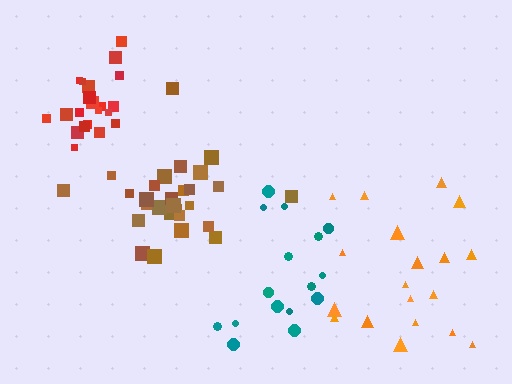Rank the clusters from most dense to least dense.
red, brown, orange, teal.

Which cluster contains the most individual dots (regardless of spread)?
Brown (28).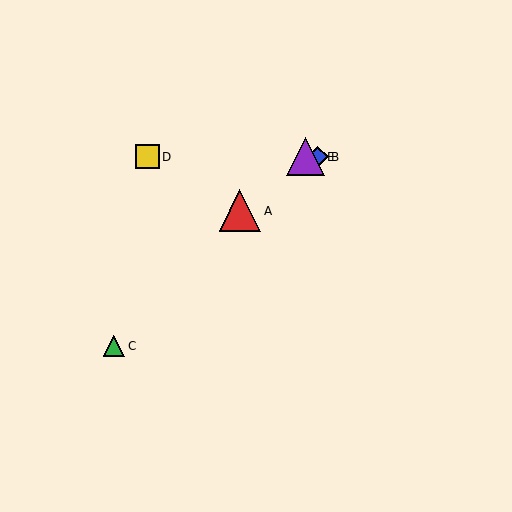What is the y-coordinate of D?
Object D is at y≈157.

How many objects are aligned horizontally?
3 objects (B, D, E) are aligned horizontally.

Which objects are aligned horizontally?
Objects B, D, E are aligned horizontally.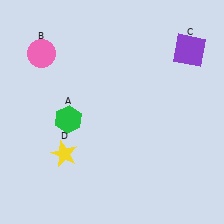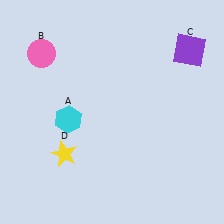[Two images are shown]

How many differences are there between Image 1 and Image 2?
There is 1 difference between the two images.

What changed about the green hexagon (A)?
In Image 1, A is green. In Image 2, it changed to cyan.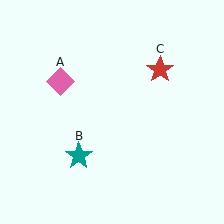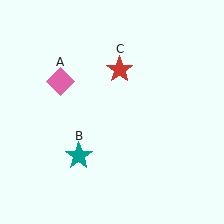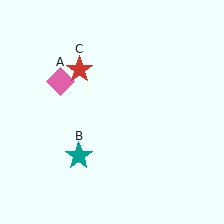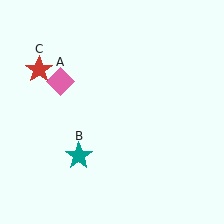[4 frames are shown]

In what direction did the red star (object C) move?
The red star (object C) moved left.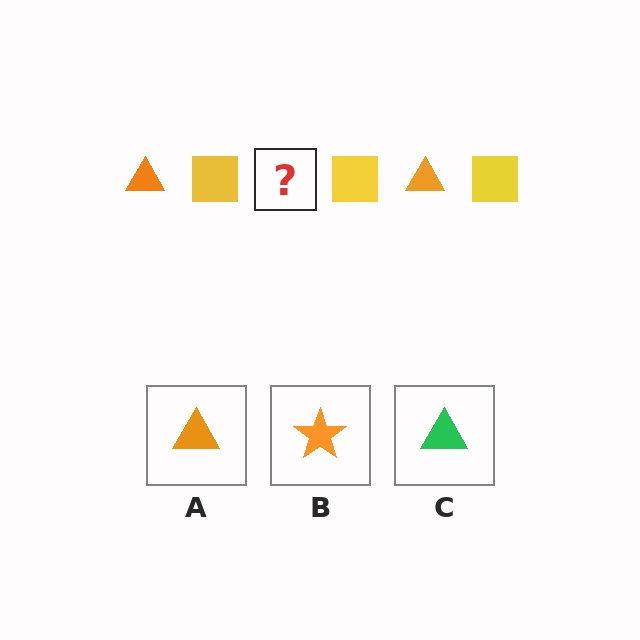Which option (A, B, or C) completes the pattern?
A.